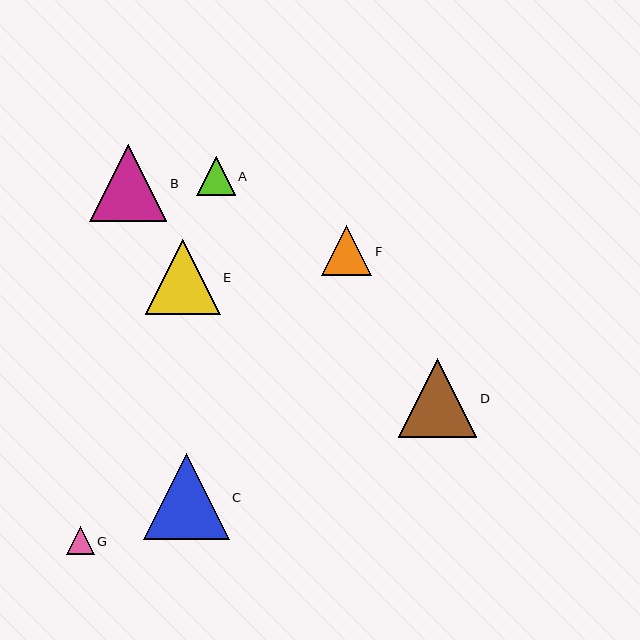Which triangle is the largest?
Triangle C is the largest with a size of approximately 86 pixels.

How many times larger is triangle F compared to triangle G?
Triangle F is approximately 1.8 times the size of triangle G.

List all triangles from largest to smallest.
From largest to smallest: C, D, B, E, F, A, G.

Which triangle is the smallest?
Triangle G is the smallest with a size of approximately 28 pixels.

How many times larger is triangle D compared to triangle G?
Triangle D is approximately 2.8 times the size of triangle G.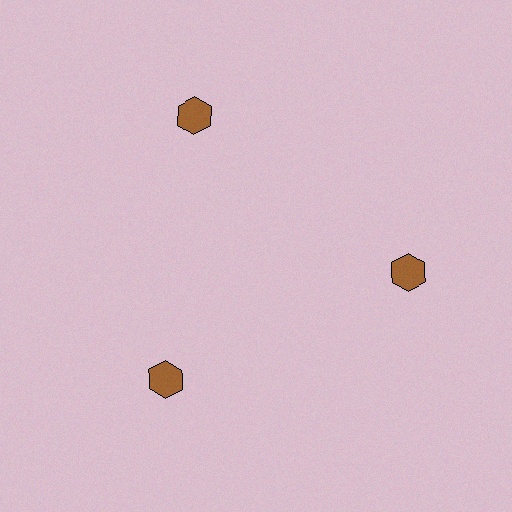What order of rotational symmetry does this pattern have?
This pattern has 3-fold rotational symmetry.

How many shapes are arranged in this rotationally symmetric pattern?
There are 3 shapes, arranged in 3 groups of 1.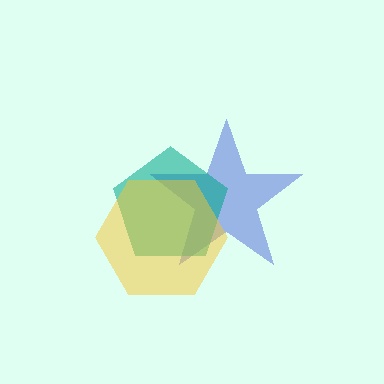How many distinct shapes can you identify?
There are 3 distinct shapes: a blue star, a teal pentagon, a yellow hexagon.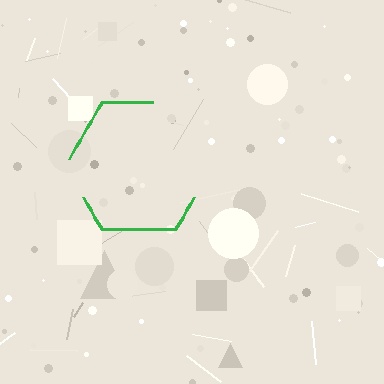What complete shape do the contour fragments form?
The contour fragments form a hexagon.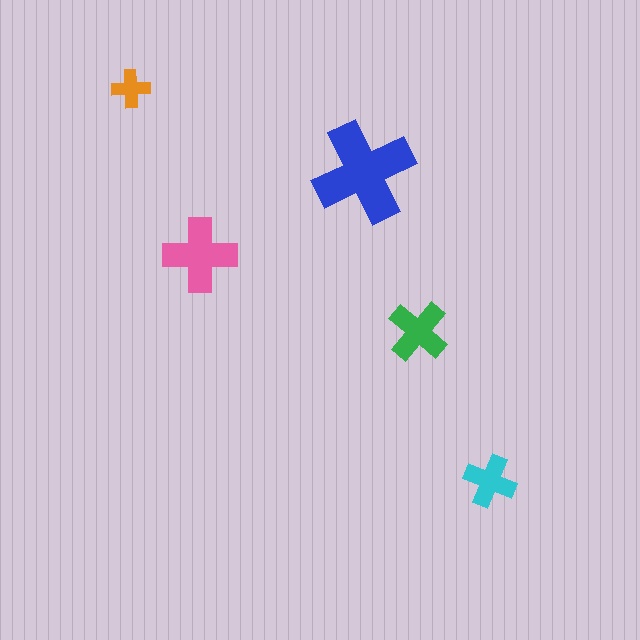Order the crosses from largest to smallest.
the blue one, the pink one, the green one, the cyan one, the orange one.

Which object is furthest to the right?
The cyan cross is rightmost.